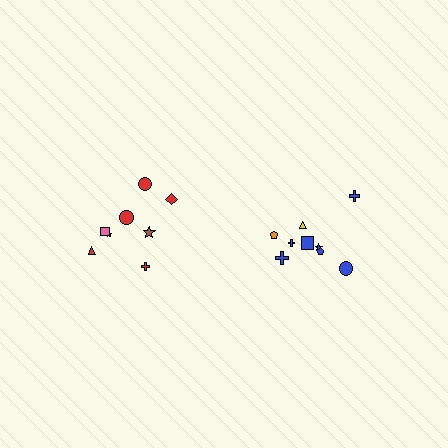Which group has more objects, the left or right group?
The right group.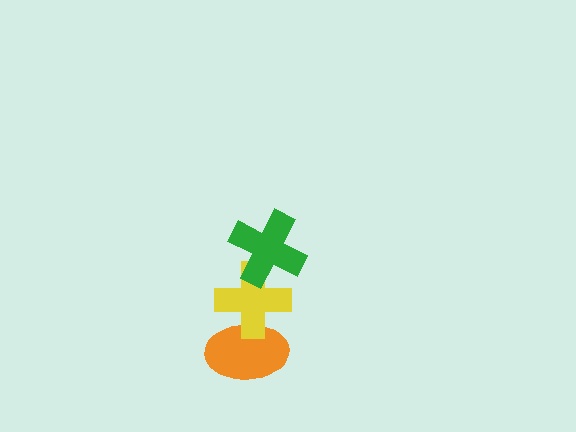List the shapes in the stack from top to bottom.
From top to bottom: the green cross, the yellow cross, the orange ellipse.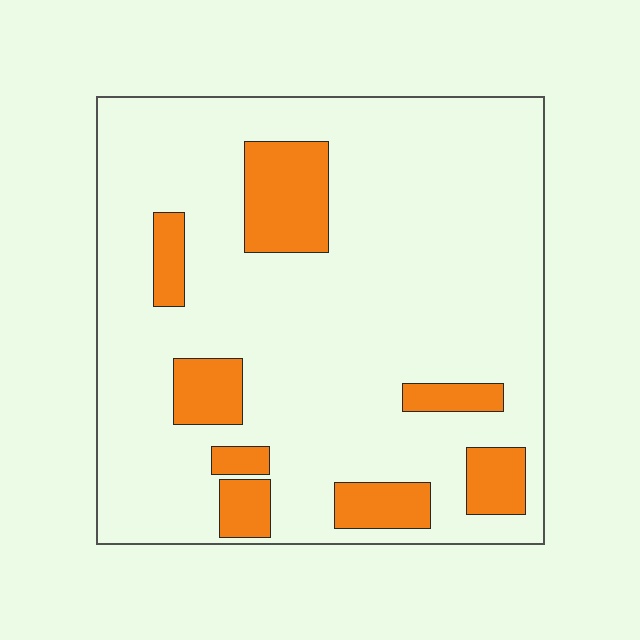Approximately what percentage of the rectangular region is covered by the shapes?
Approximately 15%.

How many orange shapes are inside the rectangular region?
8.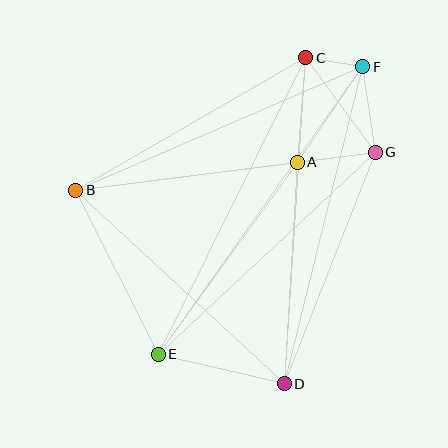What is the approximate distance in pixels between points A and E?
The distance between A and E is approximately 237 pixels.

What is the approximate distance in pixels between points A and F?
The distance between A and F is approximately 116 pixels.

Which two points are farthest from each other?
Points E and F are farthest from each other.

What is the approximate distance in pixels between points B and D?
The distance between B and D is approximately 284 pixels.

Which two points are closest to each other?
Points C and F are closest to each other.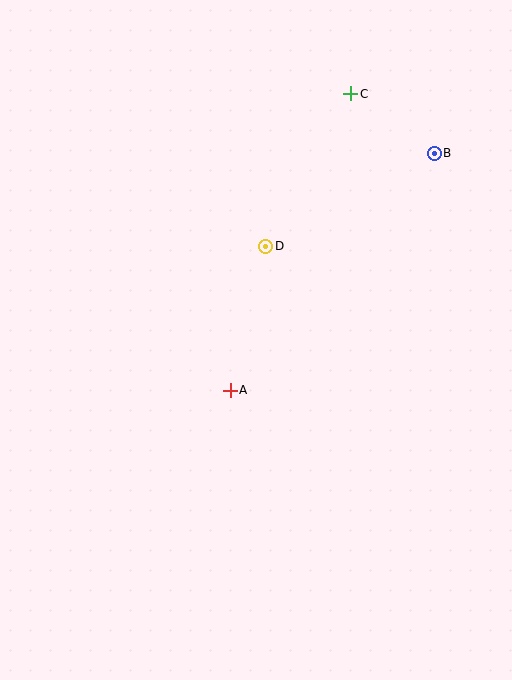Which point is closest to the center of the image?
Point A at (230, 390) is closest to the center.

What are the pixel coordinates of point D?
Point D is at (266, 246).